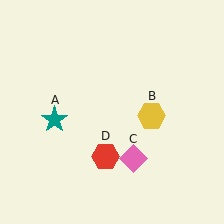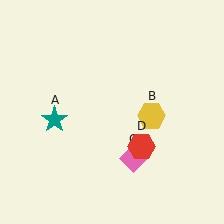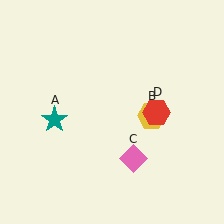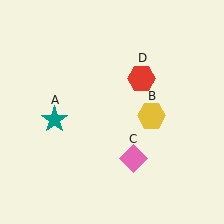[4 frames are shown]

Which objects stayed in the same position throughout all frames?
Teal star (object A) and yellow hexagon (object B) and pink diamond (object C) remained stationary.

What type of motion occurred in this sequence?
The red hexagon (object D) rotated counterclockwise around the center of the scene.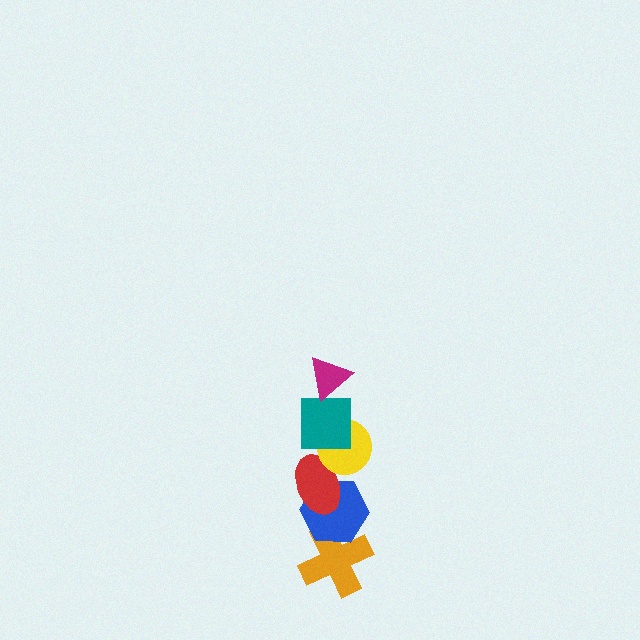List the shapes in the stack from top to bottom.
From top to bottom: the magenta triangle, the teal square, the yellow circle, the red ellipse, the blue hexagon, the orange cross.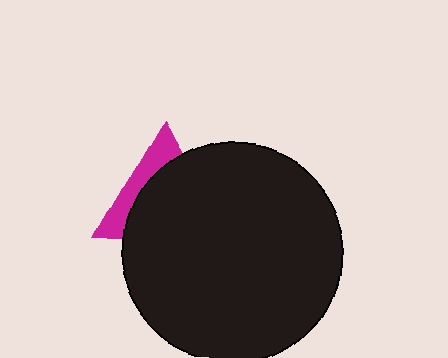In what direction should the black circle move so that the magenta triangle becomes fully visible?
The black circle should move toward the lower-right. That is the shortest direction to clear the overlap and leave the magenta triangle fully visible.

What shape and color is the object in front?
The object in front is a black circle.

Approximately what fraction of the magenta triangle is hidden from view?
Roughly 68% of the magenta triangle is hidden behind the black circle.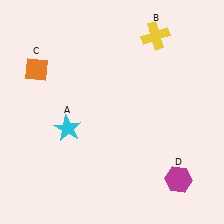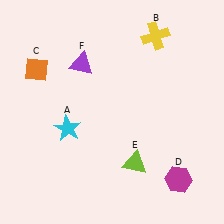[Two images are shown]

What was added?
A lime triangle (E), a purple triangle (F) were added in Image 2.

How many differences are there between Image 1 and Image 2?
There are 2 differences between the two images.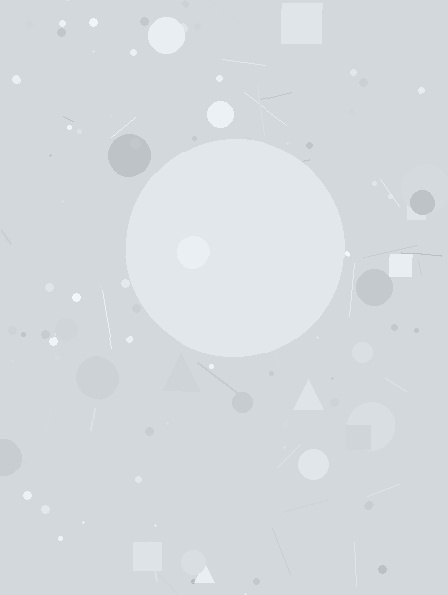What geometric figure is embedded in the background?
A circle is embedded in the background.